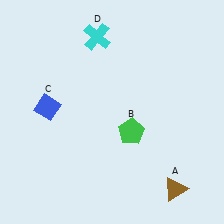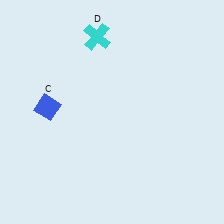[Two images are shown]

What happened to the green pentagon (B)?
The green pentagon (B) was removed in Image 2. It was in the bottom-right area of Image 1.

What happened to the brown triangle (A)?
The brown triangle (A) was removed in Image 2. It was in the bottom-right area of Image 1.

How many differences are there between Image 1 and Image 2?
There are 2 differences between the two images.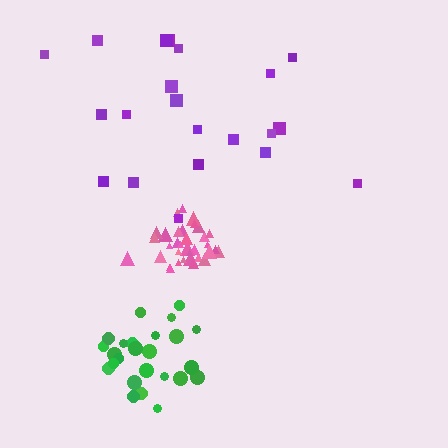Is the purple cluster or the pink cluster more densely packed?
Pink.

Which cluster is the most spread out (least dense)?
Purple.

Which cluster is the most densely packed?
Pink.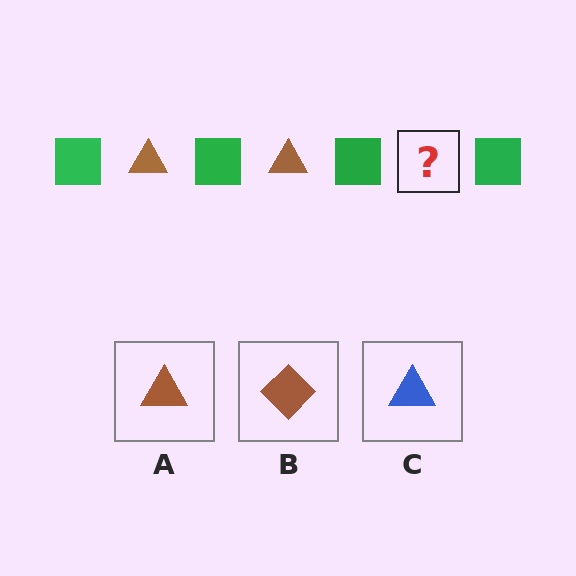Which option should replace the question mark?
Option A.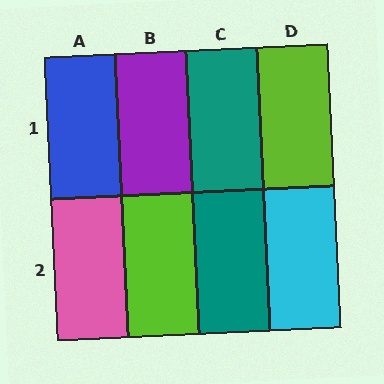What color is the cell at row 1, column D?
Lime.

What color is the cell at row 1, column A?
Blue.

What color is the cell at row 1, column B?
Purple.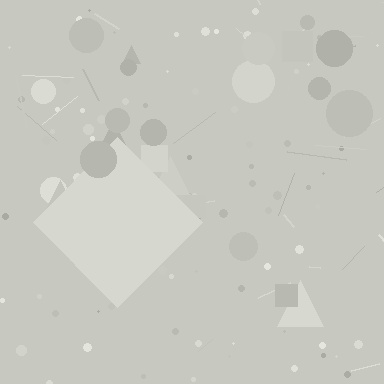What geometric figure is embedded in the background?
A diamond is embedded in the background.